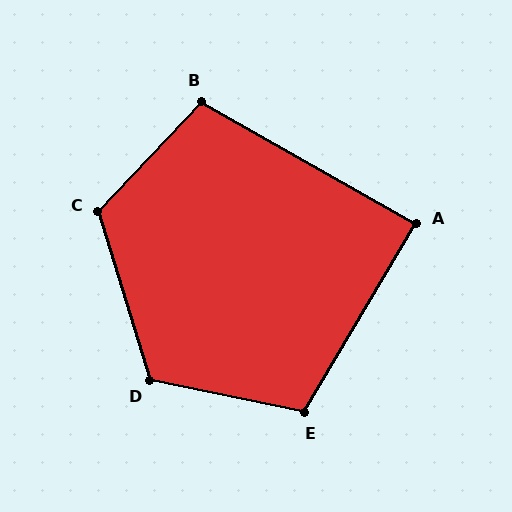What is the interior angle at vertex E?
Approximately 109 degrees (obtuse).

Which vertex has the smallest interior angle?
A, at approximately 89 degrees.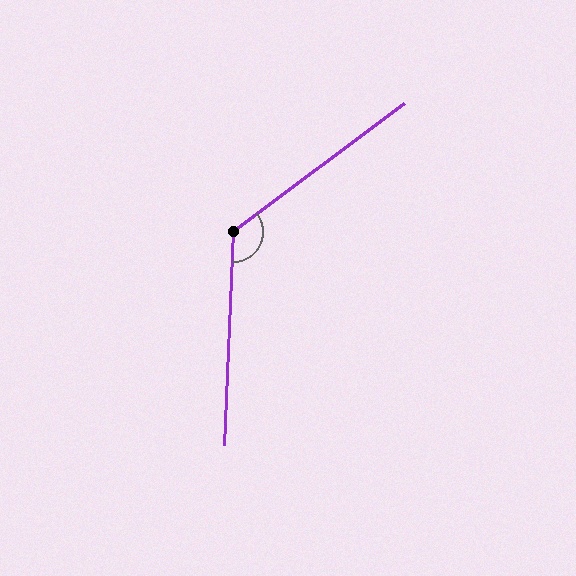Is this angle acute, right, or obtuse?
It is obtuse.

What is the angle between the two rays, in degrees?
Approximately 129 degrees.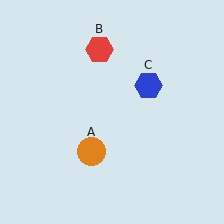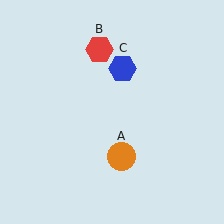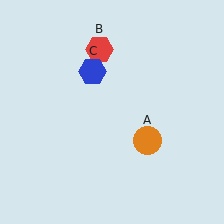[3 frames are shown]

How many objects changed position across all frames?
2 objects changed position: orange circle (object A), blue hexagon (object C).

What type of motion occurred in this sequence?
The orange circle (object A), blue hexagon (object C) rotated counterclockwise around the center of the scene.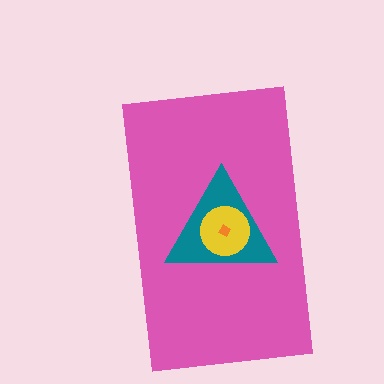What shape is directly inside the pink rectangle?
The teal triangle.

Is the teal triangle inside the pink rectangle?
Yes.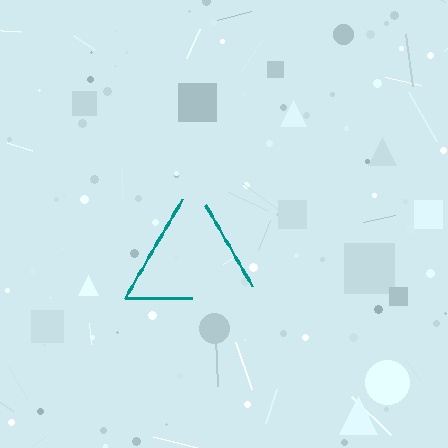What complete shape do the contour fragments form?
The contour fragments form a triangle.